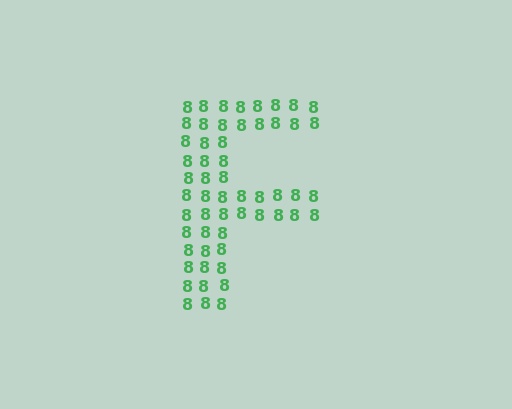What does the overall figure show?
The overall figure shows the letter F.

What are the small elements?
The small elements are digit 8's.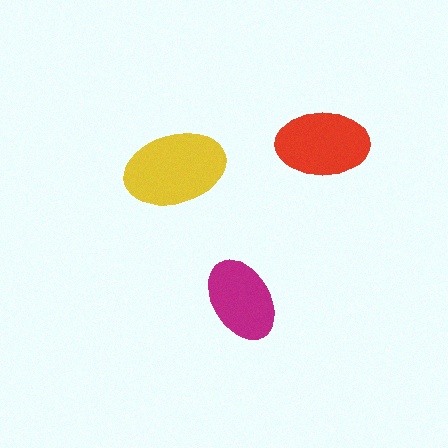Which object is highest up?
The red ellipse is topmost.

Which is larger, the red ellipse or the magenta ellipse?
The red one.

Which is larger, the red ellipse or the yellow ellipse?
The yellow one.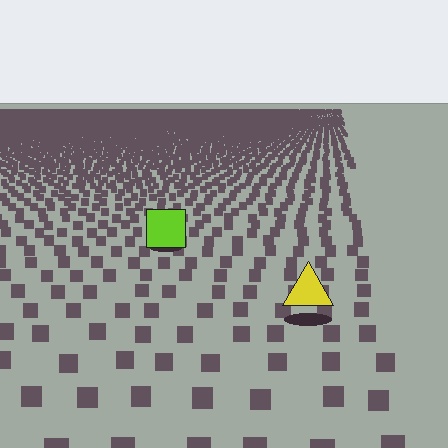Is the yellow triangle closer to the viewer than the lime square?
Yes. The yellow triangle is closer — you can tell from the texture gradient: the ground texture is coarser near it.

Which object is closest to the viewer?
The yellow triangle is closest. The texture marks near it are larger and more spread out.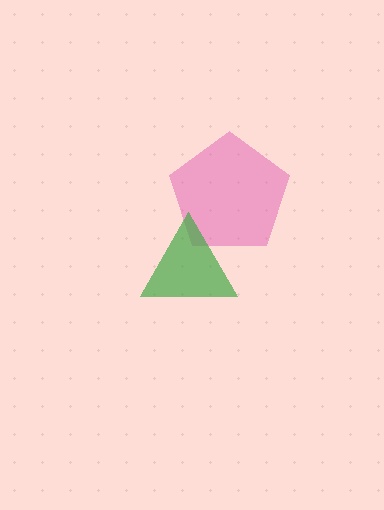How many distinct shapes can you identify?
There are 2 distinct shapes: a pink pentagon, a green triangle.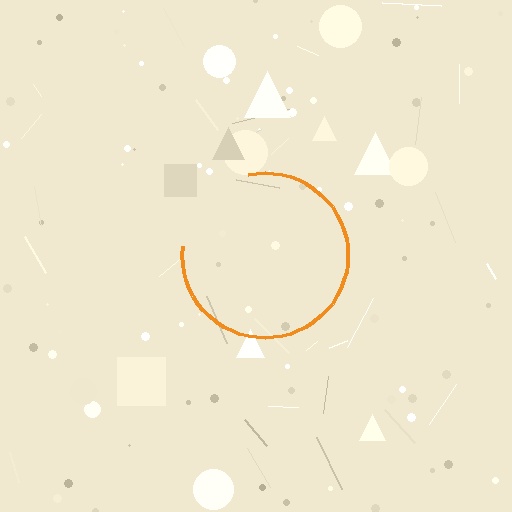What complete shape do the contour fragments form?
The contour fragments form a circle.